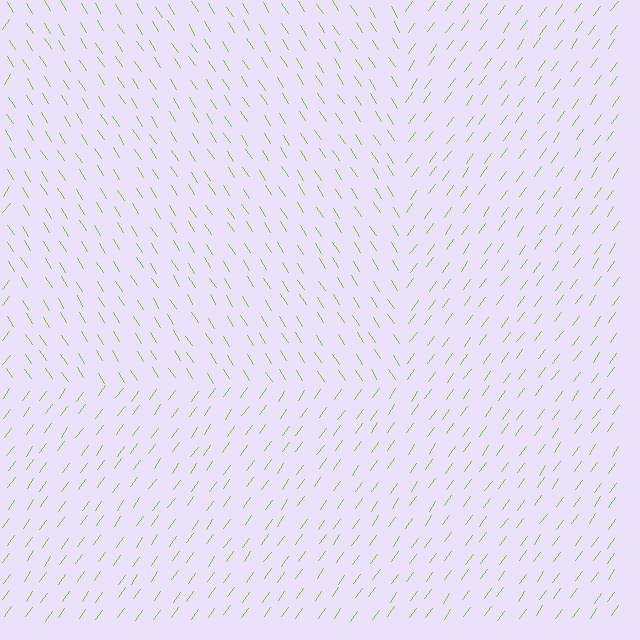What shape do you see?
I see a rectangle.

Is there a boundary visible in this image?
Yes, there is a texture boundary formed by a change in line orientation.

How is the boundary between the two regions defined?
The boundary is defined purely by a change in line orientation (approximately 68 degrees difference). All lines are the same color and thickness.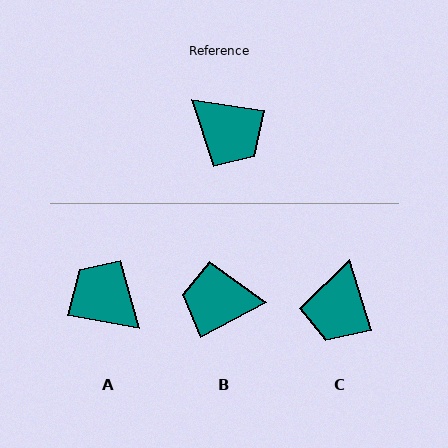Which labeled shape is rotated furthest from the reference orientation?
A, about 178 degrees away.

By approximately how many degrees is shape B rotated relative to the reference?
Approximately 144 degrees clockwise.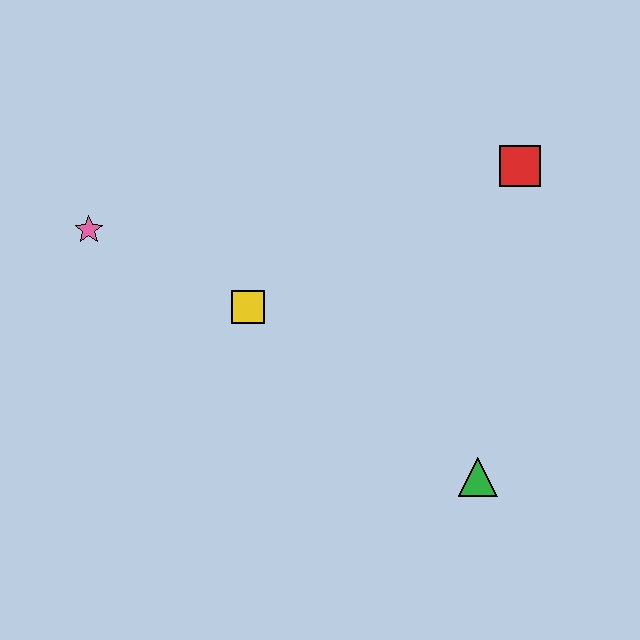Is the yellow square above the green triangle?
Yes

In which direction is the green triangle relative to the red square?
The green triangle is below the red square.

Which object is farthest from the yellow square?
The red square is farthest from the yellow square.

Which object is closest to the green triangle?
The yellow square is closest to the green triangle.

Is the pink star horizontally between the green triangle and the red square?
No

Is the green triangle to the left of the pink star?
No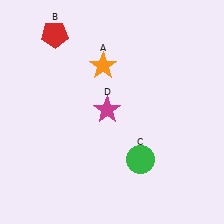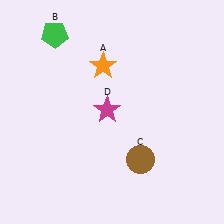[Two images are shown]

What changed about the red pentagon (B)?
In Image 1, B is red. In Image 2, it changed to green.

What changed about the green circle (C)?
In Image 1, C is green. In Image 2, it changed to brown.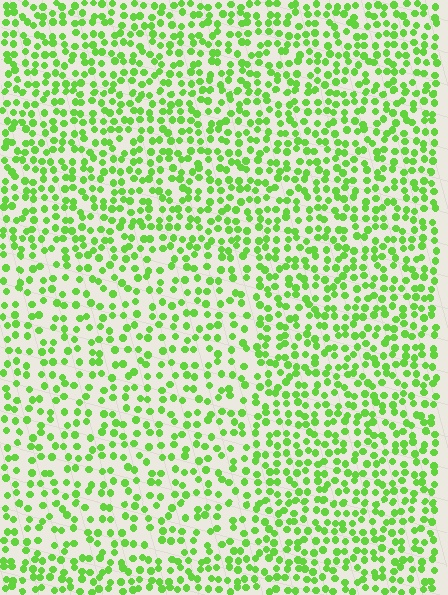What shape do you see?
I see a rectangle.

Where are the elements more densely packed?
The elements are more densely packed outside the rectangle boundary.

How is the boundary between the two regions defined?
The boundary is defined by a change in element density (approximately 1.5x ratio). All elements are the same color, size, and shape.